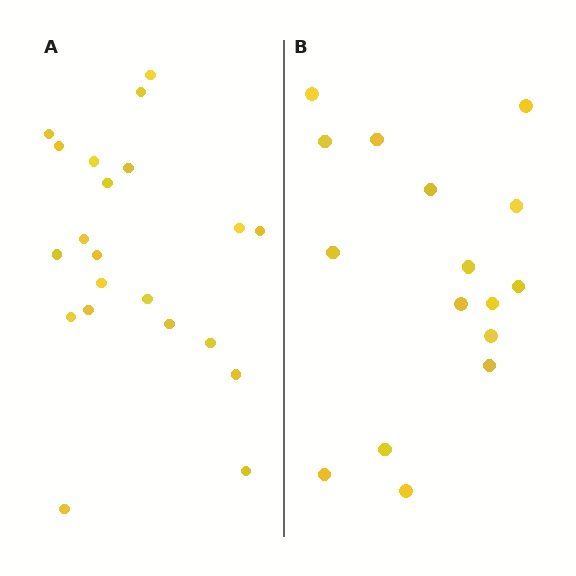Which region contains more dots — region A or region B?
Region A (the left region) has more dots.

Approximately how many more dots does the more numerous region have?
Region A has about 5 more dots than region B.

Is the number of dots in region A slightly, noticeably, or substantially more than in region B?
Region A has noticeably more, but not dramatically so. The ratio is roughly 1.3 to 1.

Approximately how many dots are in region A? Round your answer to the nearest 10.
About 20 dots. (The exact count is 21, which rounds to 20.)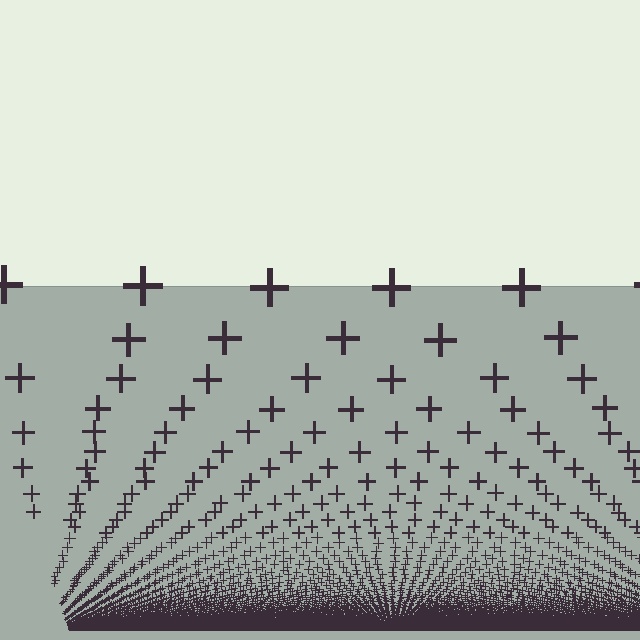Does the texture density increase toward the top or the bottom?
Density increases toward the bottom.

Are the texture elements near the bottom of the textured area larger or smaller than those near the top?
Smaller. The gradient is inverted — elements near the bottom are smaller and denser.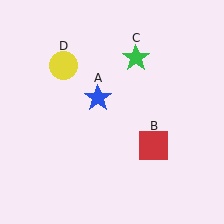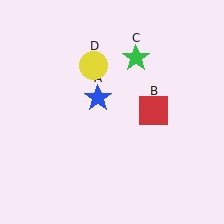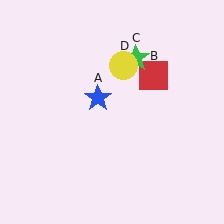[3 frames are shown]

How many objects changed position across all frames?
2 objects changed position: red square (object B), yellow circle (object D).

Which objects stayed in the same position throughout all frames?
Blue star (object A) and green star (object C) remained stationary.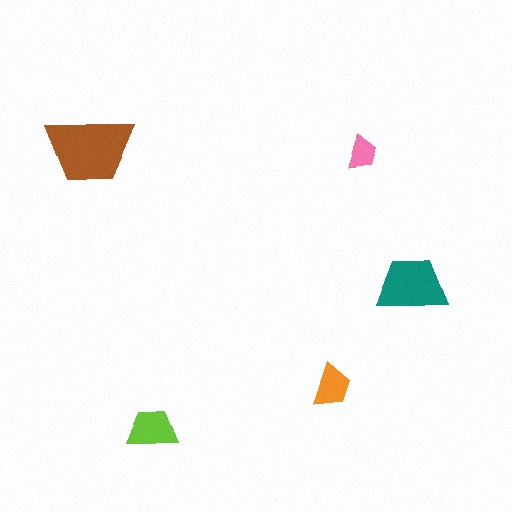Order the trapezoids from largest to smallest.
the brown one, the teal one, the lime one, the orange one, the pink one.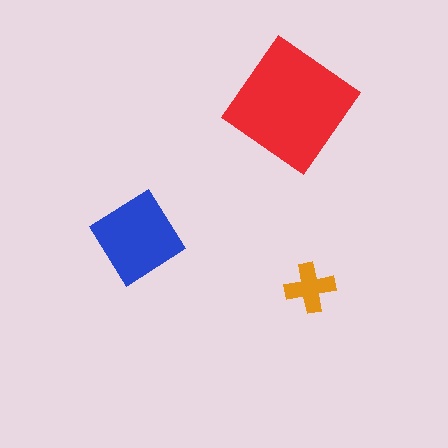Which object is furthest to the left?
The blue diamond is leftmost.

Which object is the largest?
The red diamond.